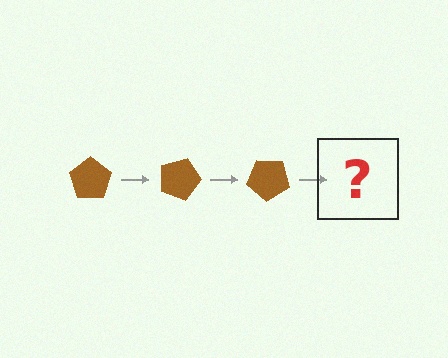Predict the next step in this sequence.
The next step is a brown pentagon rotated 60 degrees.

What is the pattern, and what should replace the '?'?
The pattern is that the pentagon rotates 20 degrees each step. The '?' should be a brown pentagon rotated 60 degrees.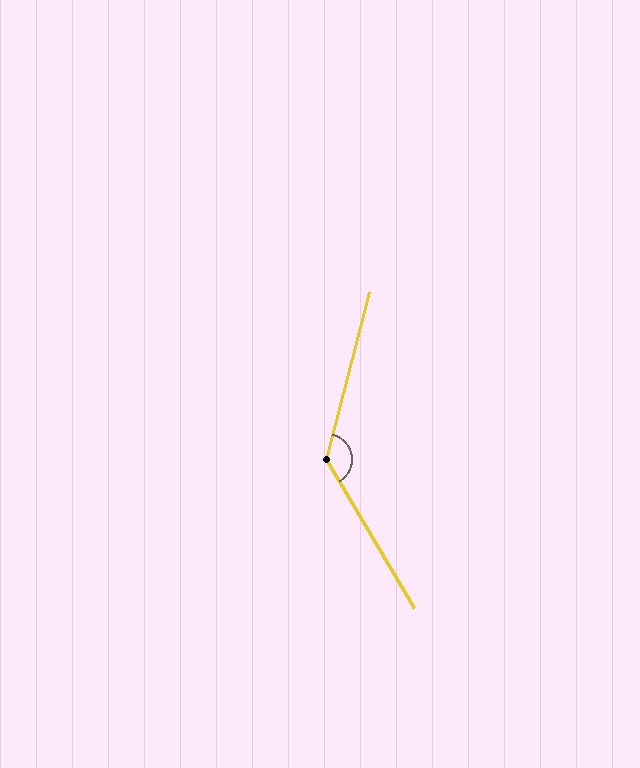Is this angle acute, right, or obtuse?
It is obtuse.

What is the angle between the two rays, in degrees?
Approximately 135 degrees.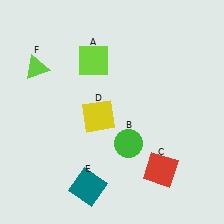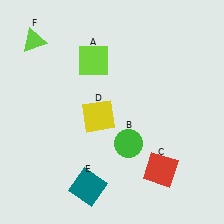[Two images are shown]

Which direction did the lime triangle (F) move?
The lime triangle (F) moved up.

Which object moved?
The lime triangle (F) moved up.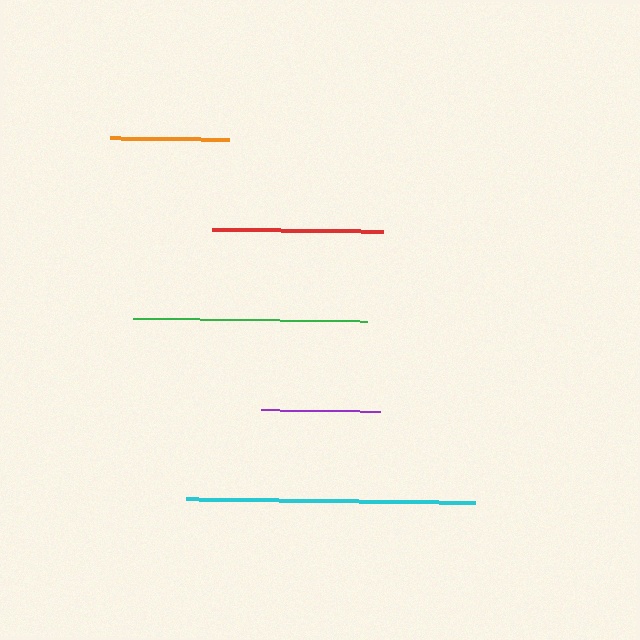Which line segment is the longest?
The cyan line is the longest at approximately 288 pixels.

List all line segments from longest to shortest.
From longest to shortest: cyan, green, red, purple, orange.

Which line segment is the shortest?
The orange line is the shortest at approximately 119 pixels.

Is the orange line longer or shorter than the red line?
The red line is longer than the orange line.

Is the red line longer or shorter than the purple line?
The red line is longer than the purple line.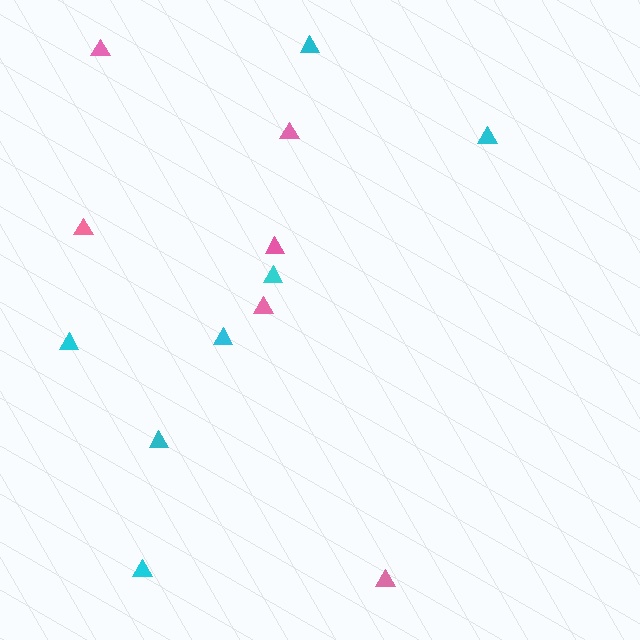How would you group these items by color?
There are 2 groups: one group of pink triangles (6) and one group of cyan triangles (7).